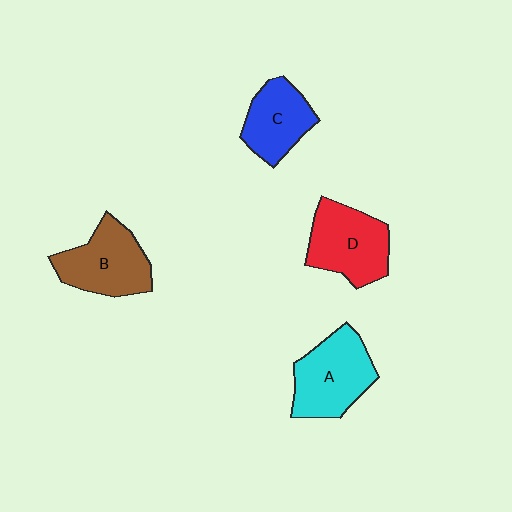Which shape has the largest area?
Shape A (cyan).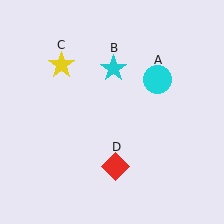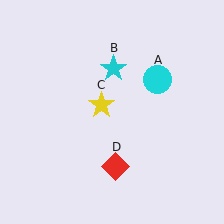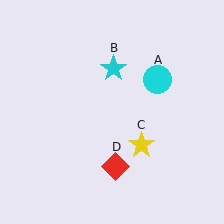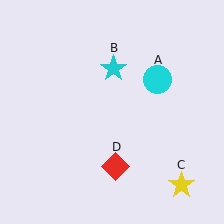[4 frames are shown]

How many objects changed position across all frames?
1 object changed position: yellow star (object C).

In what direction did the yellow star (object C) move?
The yellow star (object C) moved down and to the right.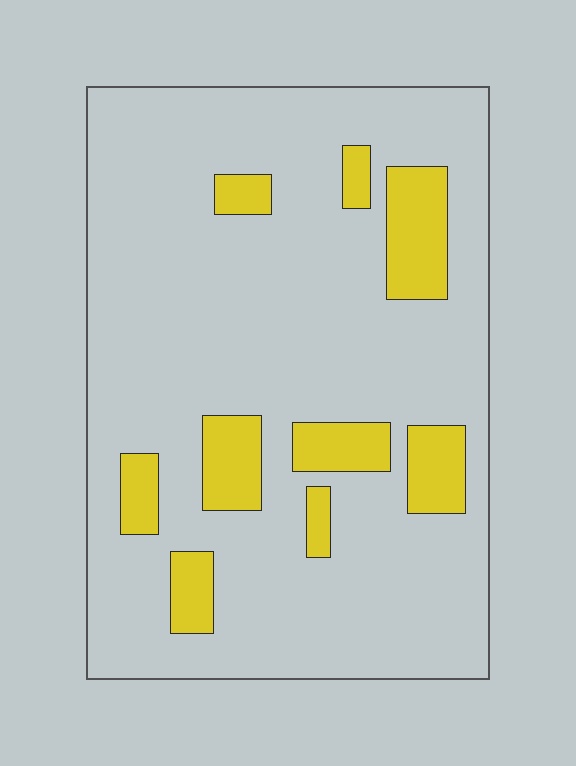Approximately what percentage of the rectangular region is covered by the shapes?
Approximately 15%.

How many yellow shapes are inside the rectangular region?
9.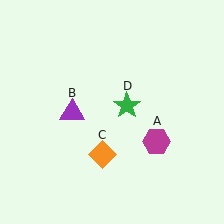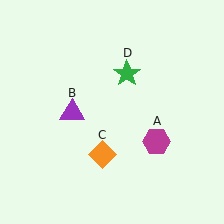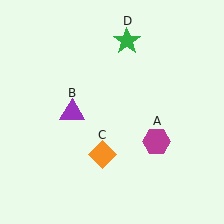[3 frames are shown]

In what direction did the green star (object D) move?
The green star (object D) moved up.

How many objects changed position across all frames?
1 object changed position: green star (object D).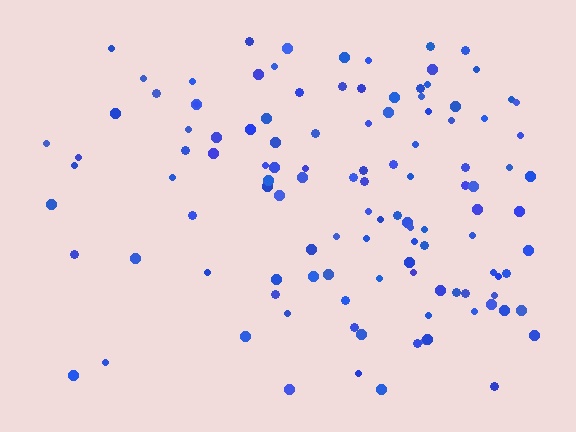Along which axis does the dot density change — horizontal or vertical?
Horizontal.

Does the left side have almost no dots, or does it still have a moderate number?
Still a moderate number, just noticeably fewer than the right.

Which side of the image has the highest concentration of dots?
The right.